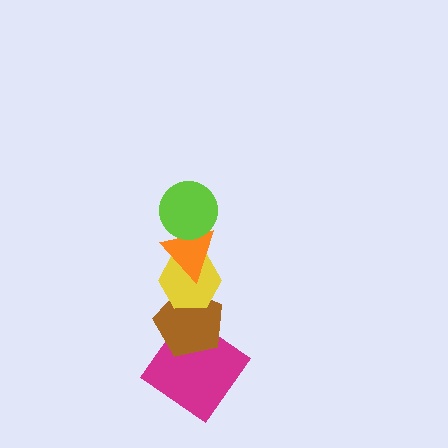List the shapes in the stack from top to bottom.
From top to bottom: the lime circle, the orange triangle, the yellow hexagon, the brown pentagon, the magenta diamond.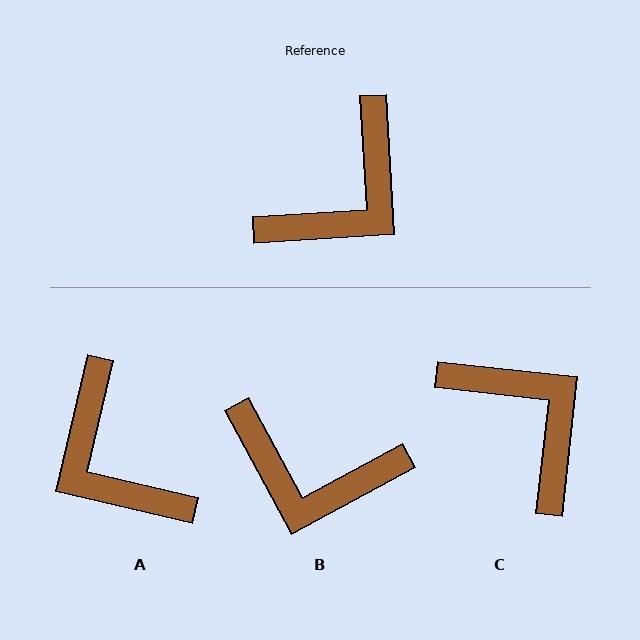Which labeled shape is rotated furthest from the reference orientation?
A, about 107 degrees away.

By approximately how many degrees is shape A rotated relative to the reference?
Approximately 107 degrees clockwise.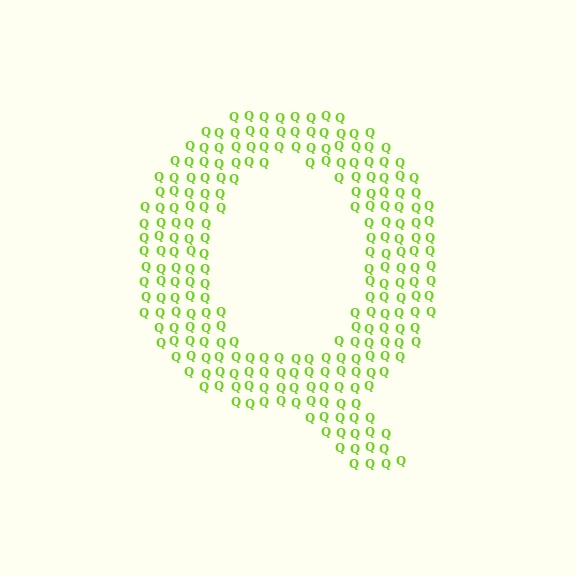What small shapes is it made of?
It is made of small letter Q's.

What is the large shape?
The large shape is the letter Q.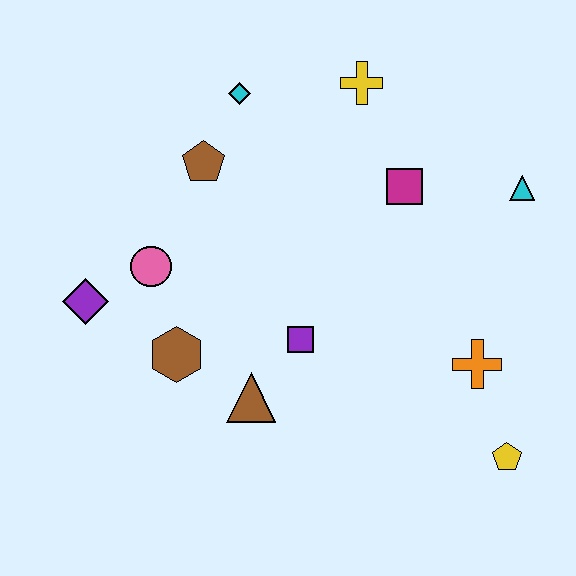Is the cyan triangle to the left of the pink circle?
No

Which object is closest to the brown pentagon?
The cyan diamond is closest to the brown pentagon.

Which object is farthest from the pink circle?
The yellow pentagon is farthest from the pink circle.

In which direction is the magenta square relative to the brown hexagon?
The magenta square is to the right of the brown hexagon.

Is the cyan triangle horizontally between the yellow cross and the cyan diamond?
No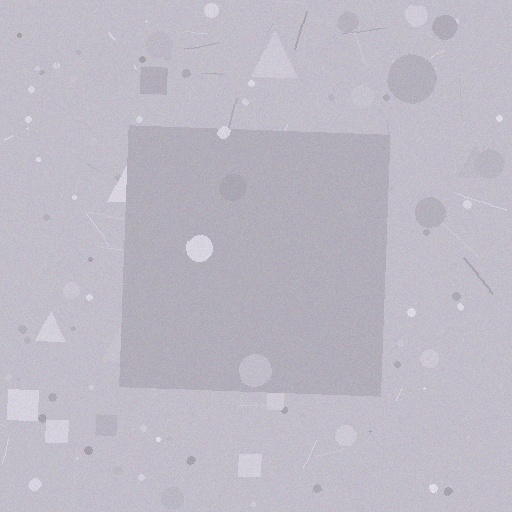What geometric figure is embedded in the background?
A square is embedded in the background.